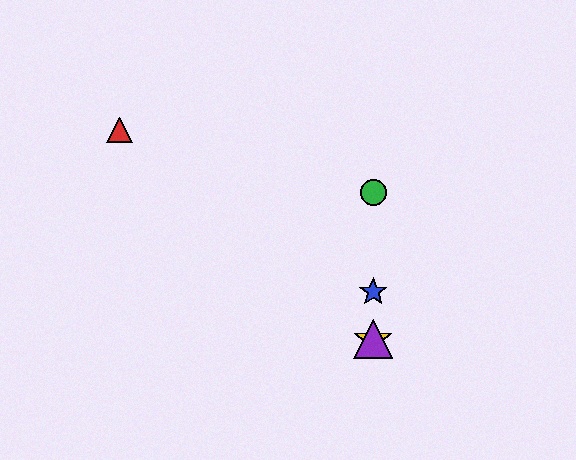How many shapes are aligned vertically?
4 shapes (the blue star, the green circle, the yellow star, the purple triangle) are aligned vertically.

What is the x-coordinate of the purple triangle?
The purple triangle is at x≈373.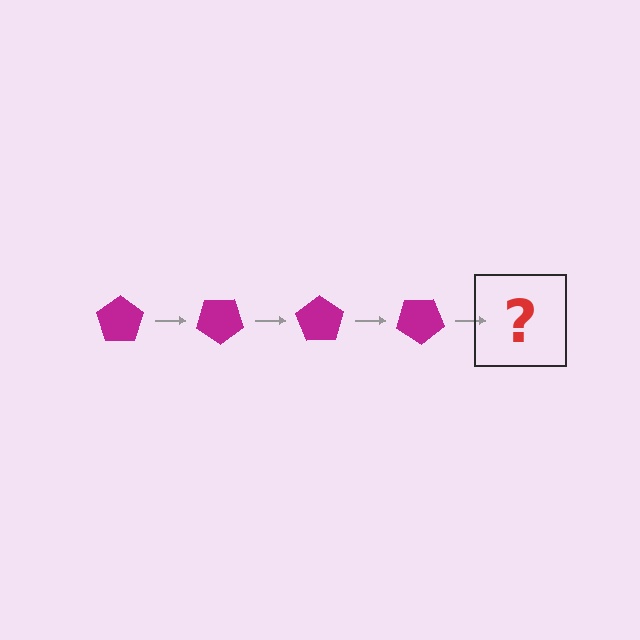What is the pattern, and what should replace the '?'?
The pattern is that the pentagon rotates 35 degrees each step. The '?' should be a magenta pentagon rotated 140 degrees.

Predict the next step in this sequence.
The next step is a magenta pentagon rotated 140 degrees.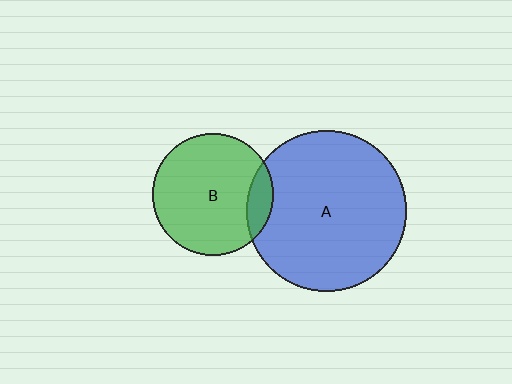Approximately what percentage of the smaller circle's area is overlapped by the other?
Approximately 15%.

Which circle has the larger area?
Circle A (blue).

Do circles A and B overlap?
Yes.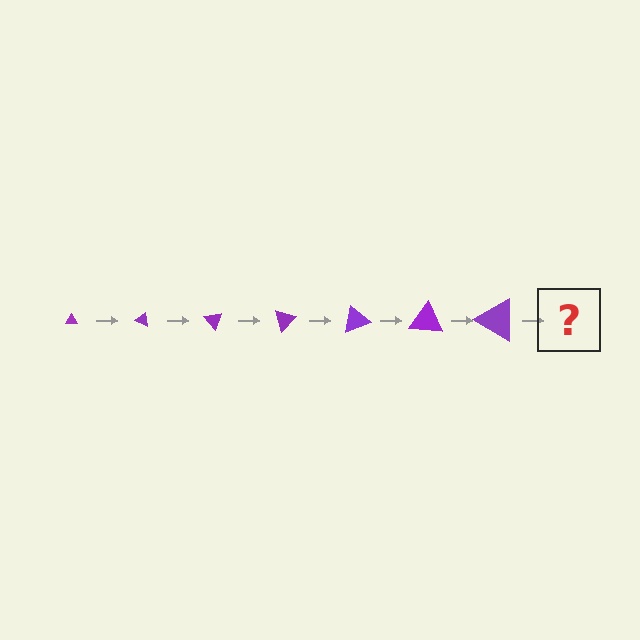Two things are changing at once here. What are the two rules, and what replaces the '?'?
The two rules are that the triangle grows larger each step and it rotates 25 degrees each step. The '?' should be a triangle, larger than the previous one and rotated 175 degrees from the start.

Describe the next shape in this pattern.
It should be a triangle, larger than the previous one and rotated 175 degrees from the start.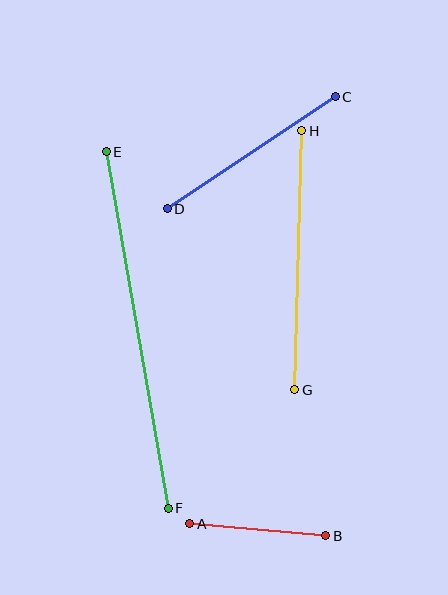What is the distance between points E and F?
The distance is approximately 362 pixels.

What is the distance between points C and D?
The distance is approximately 202 pixels.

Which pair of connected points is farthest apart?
Points E and F are farthest apart.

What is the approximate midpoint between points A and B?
The midpoint is at approximately (258, 530) pixels.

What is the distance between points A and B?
The distance is approximately 137 pixels.